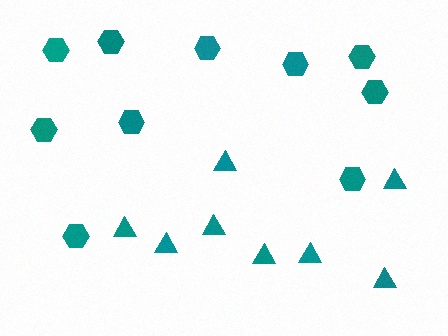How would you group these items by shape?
There are 2 groups: one group of triangles (8) and one group of hexagons (10).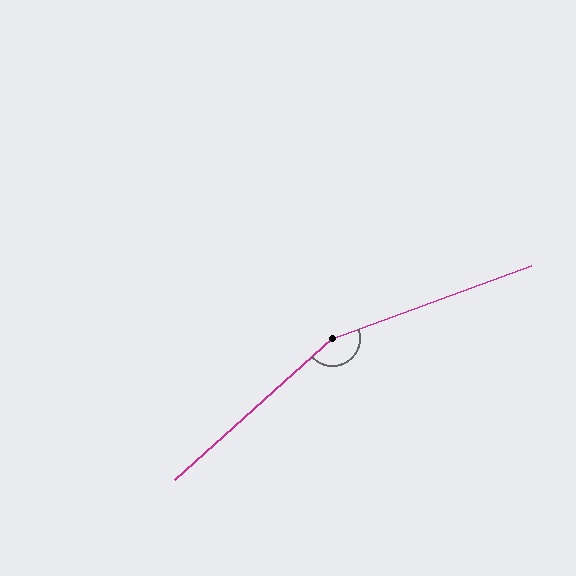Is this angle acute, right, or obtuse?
It is obtuse.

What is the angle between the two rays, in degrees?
Approximately 158 degrees.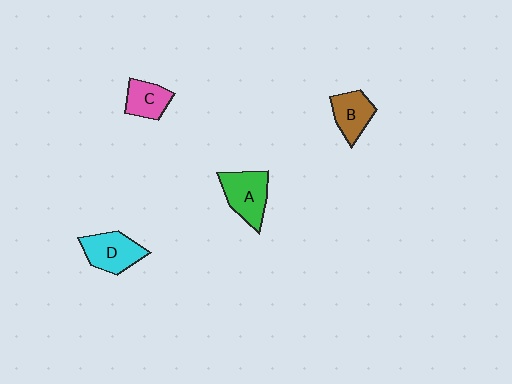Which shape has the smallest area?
Shape C (pink).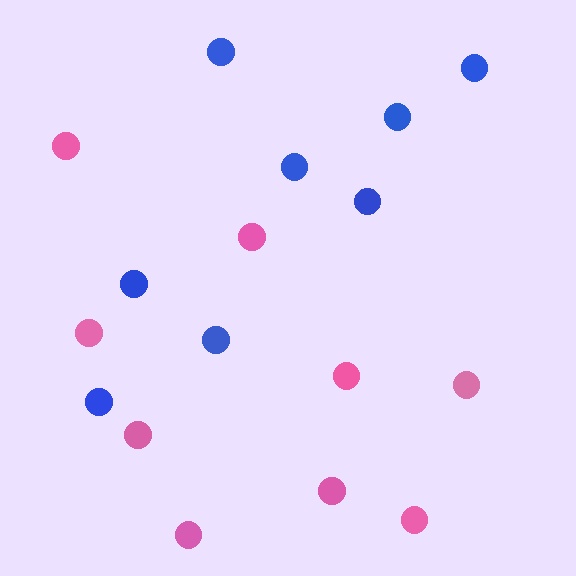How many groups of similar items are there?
There are 2 groups: one group of pink circles (9) and one group of blue circles (8).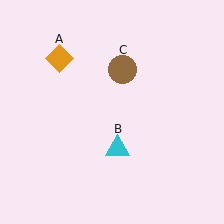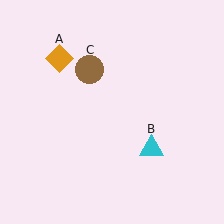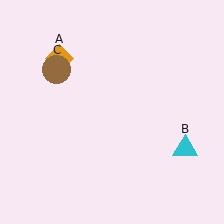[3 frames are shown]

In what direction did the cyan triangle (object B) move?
The cyan triangle (object B) moved right.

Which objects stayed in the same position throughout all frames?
Orange diamond (object A) remained stationary.